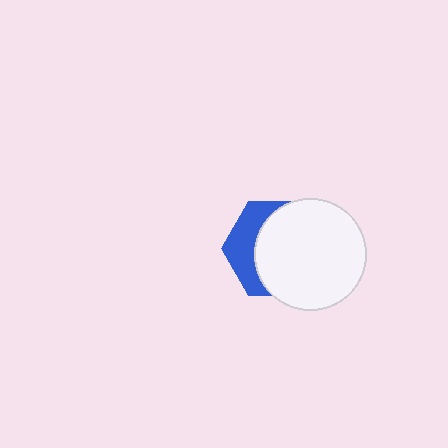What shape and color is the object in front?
The object in front is a white circle.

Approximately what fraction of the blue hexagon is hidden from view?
Roughly 66% of the blue hexagon is hidden behind the white circle.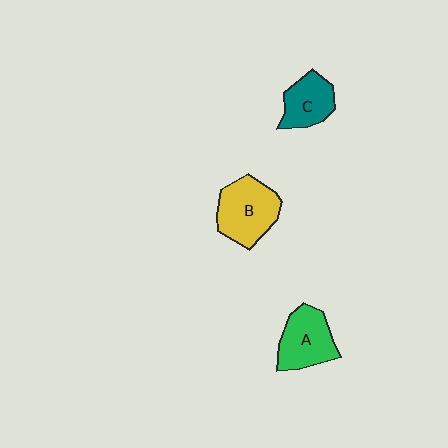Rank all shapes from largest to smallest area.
From largest to smallest: B (yellow), A (green), C (teal).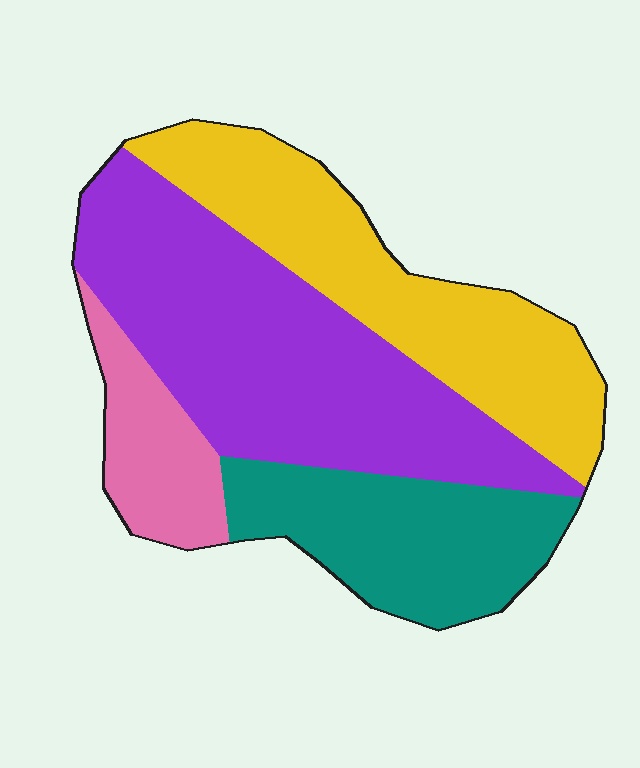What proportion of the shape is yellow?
Yellow covers 28% of the shape.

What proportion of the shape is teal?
Teal takes up about one fifth (1/5) of the shape.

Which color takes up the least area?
Pink, at roughly 10%.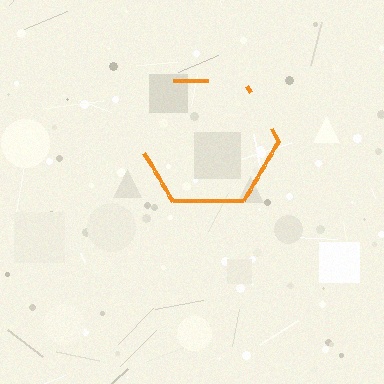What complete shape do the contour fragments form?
The contour fragments form a hexagon.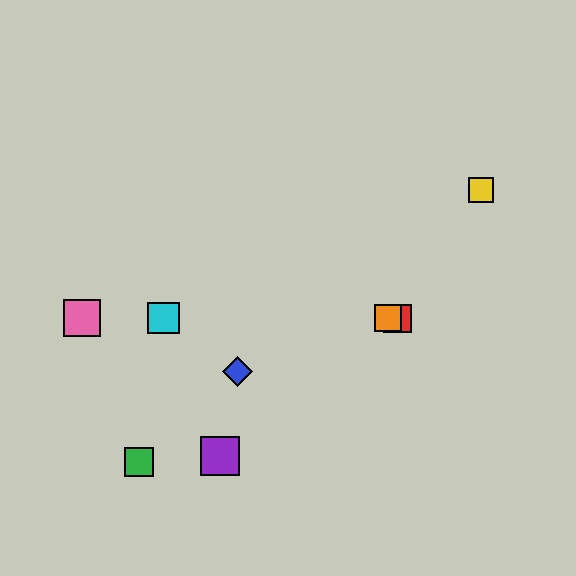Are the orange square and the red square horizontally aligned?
Yes, both are at y≈318.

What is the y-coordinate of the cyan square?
The cyan square is at y≈318.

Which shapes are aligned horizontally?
The red square, the orange square, the cyan square, the pink square are aligned horizontally.